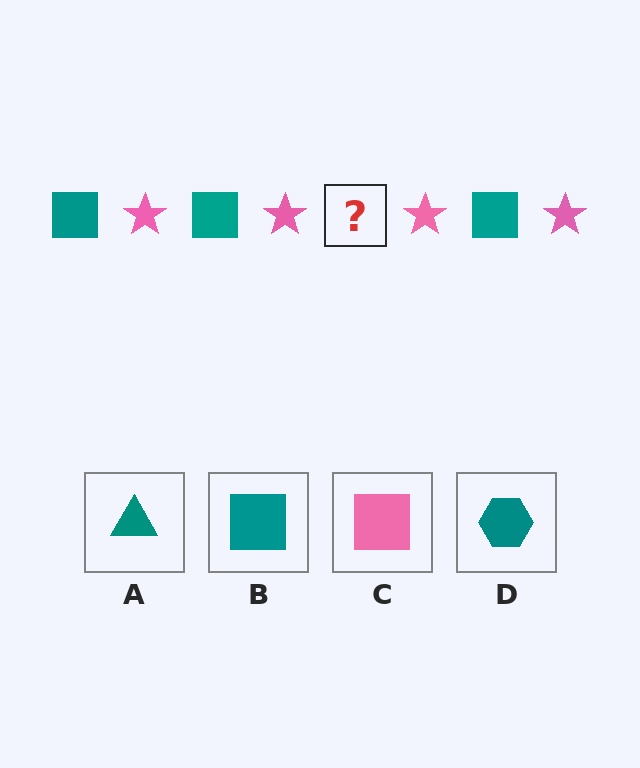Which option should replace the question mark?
Option B.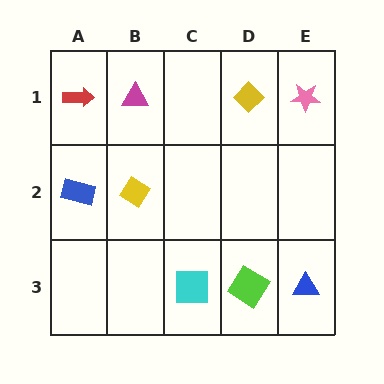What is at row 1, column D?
A yellow diamond.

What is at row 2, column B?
A yellow diamond.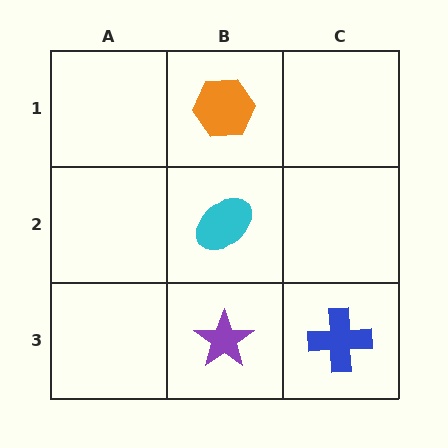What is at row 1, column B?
An orange hexagon.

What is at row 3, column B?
A purple star.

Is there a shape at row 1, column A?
No, that cell is empty.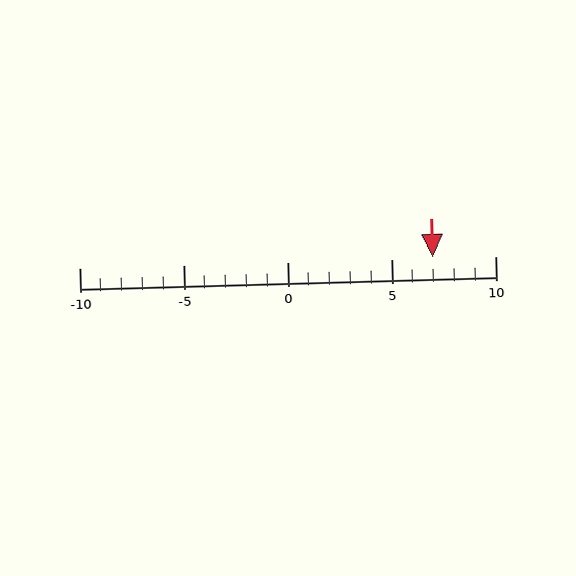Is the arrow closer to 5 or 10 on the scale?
The arrow is closer to 5.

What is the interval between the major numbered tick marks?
The major tick marks are spaced 5 units apart.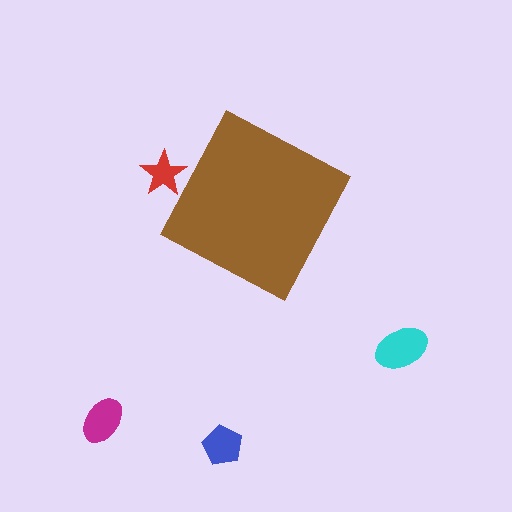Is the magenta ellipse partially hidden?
No, the magenta ellipse is fully visible.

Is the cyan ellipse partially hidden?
No, the cyan ellipse is fully visible.